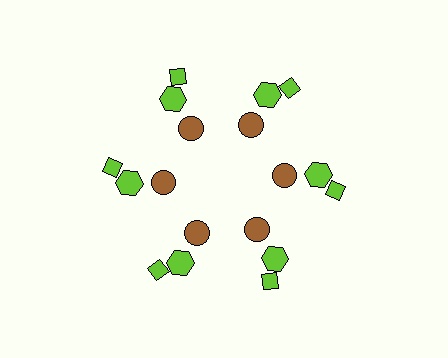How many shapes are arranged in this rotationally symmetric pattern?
There are 18 shapes, arranged in 6 groups of 3.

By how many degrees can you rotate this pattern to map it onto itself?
The pattern maps onto itself every 60 degrees of rotation.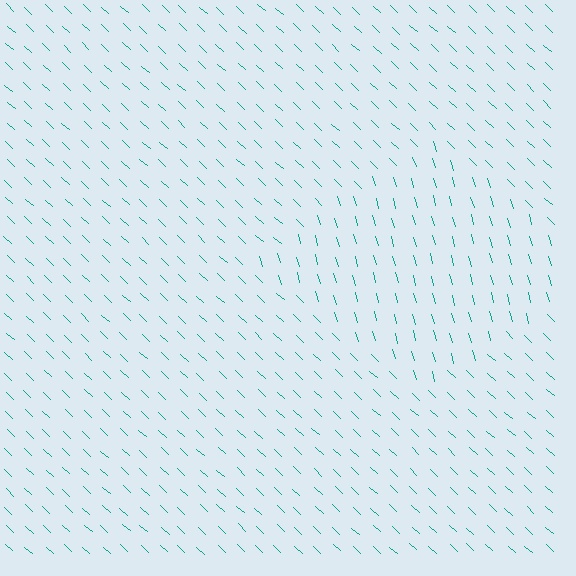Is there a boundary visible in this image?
Yes, there is a texture boundary formed by a change in line orientation.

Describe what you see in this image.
The image is filled with small teal line segments. A diamond region in the image has lines oriented differently from the surrounding lines, creating a visible texture boundary.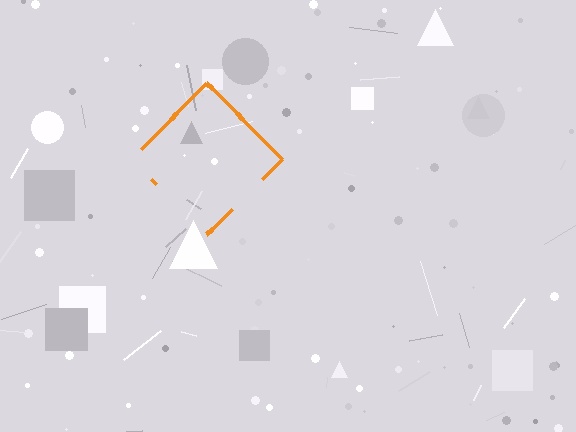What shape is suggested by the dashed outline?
The dashed outline suggests a diamond.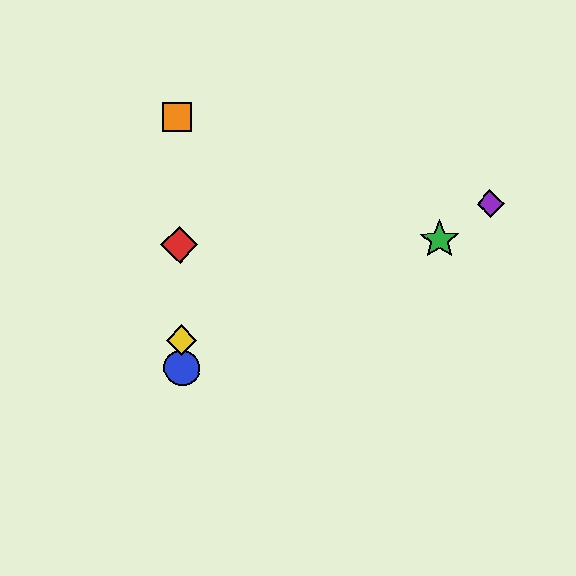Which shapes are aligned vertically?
The red diamond, the blue circle, the yellow diamond, the orange square are aligned vertically.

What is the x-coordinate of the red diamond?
The red diamond is at x≈180.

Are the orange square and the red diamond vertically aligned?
Yes, both are at x≈177.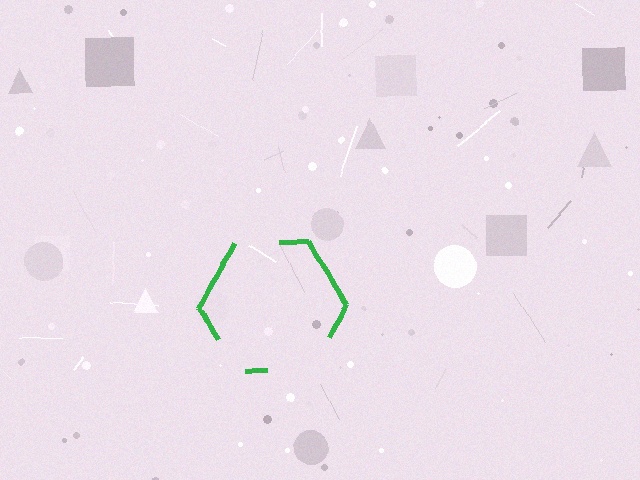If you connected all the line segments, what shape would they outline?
They would outline a hexagon.